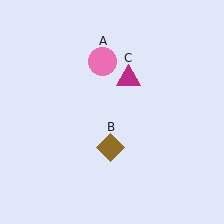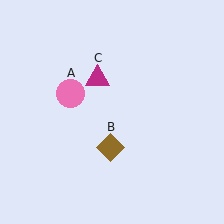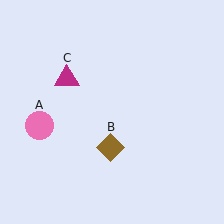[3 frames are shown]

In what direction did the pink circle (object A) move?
The pink circle (object A) moved down and to the left.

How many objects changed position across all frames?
2 objects changed position: pink circle (object A), magenta triangle (object C).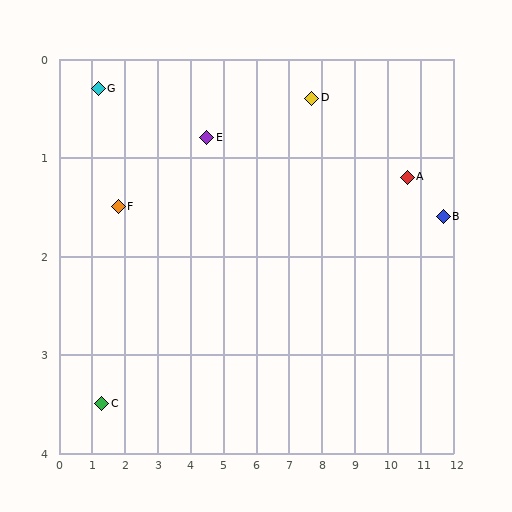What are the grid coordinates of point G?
Point G is at approximately (1.2, 0.3).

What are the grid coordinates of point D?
Point D is at approximately (7.7, 0.4).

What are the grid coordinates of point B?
Point B is at approximately (11.7, 1.6).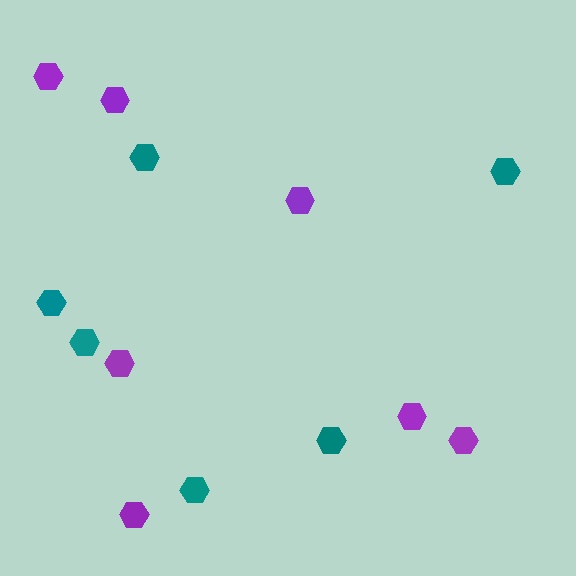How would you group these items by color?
There are 2 groups: one group of purple hexagons (7) and one group of teal hexagons (6).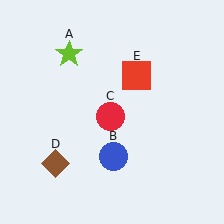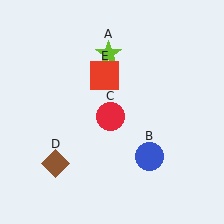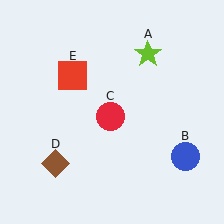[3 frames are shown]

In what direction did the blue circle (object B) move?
The blue circle (object B) moved right.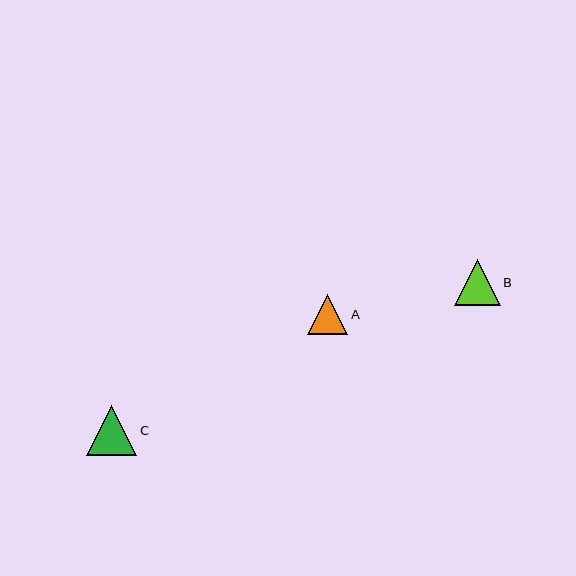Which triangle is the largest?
Triangle C is the largest with a size of approximately 50 pixels.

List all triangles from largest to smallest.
From largest to smallest: C, B, A.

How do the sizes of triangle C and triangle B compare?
Triangle C and triangle B are approximately the same size.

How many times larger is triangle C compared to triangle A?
Triangle C is approximately 1.3 times the size of triangle A.